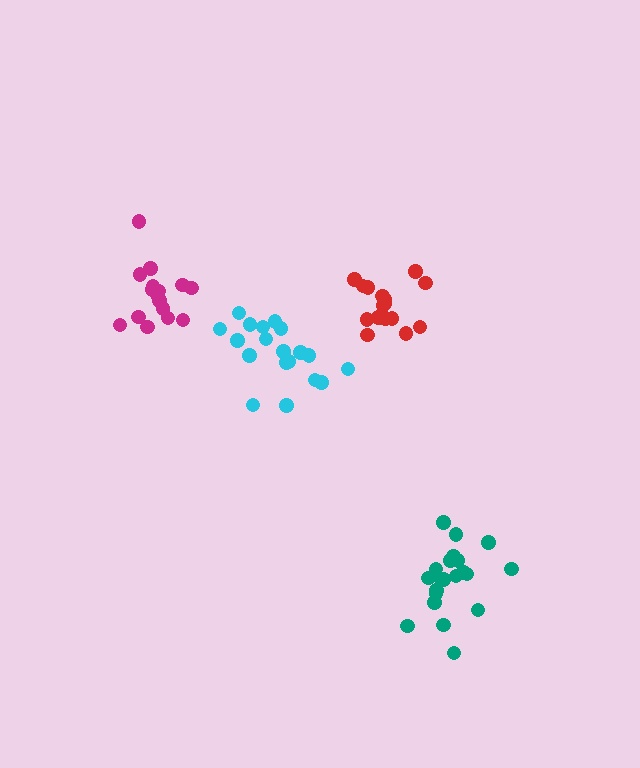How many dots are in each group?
Group 1: 16 dots, Group 2: 21 dots, Group 3: 19 dots, Group 4: 16 dots (72 total).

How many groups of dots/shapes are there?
There are 4 groups.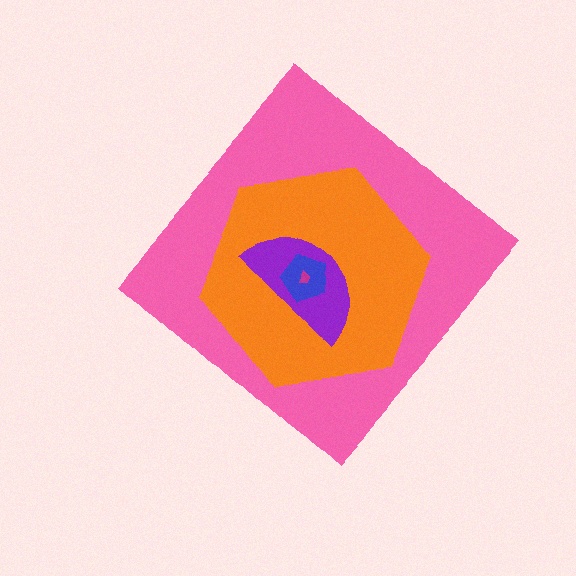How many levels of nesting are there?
5.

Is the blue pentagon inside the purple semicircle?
Yes.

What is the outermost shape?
The pink diamond.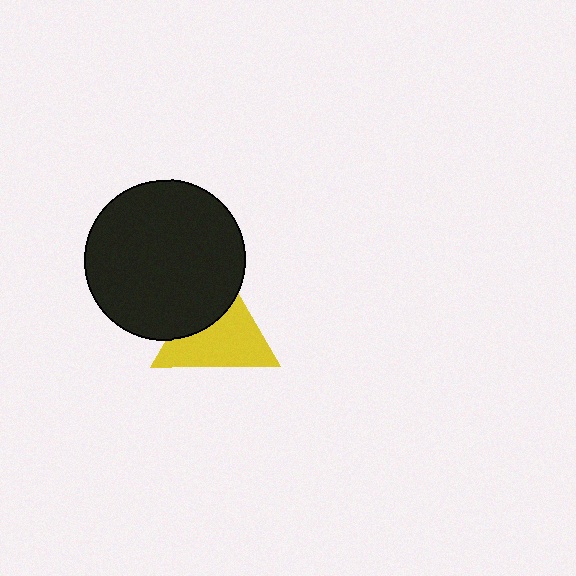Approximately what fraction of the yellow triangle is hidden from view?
Roughly 36% of the yellow triangle is hidden behind the black circle.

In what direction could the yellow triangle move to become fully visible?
The yellow triangle could move toward the lower-right. That would shift it out from behind the black circle entirely.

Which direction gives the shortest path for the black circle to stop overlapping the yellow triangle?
Moving toward the upper-left gives the shortest separation.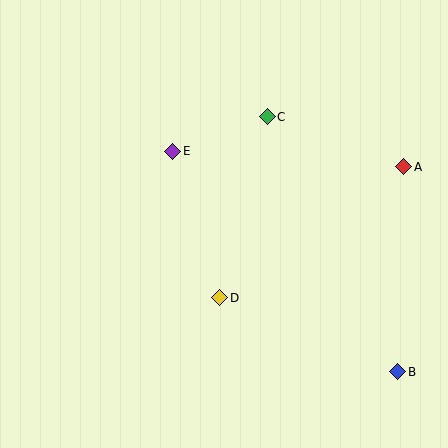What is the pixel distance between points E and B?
The distance between E and B is 315 pixels.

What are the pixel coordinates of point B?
Point B is at (398, 372).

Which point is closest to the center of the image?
Point D at (220, 298) is closest to the center.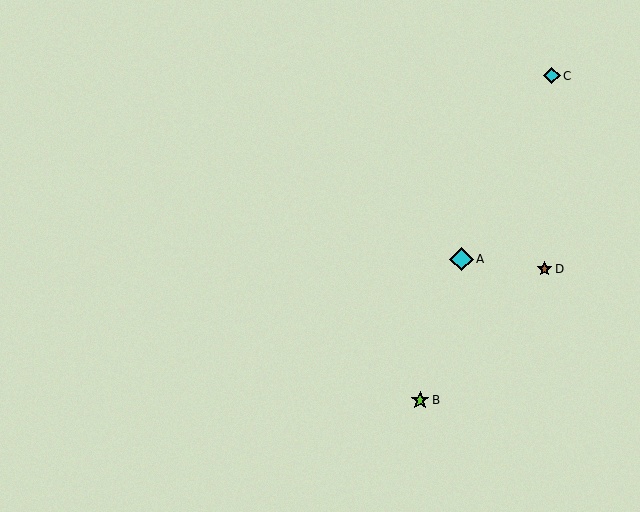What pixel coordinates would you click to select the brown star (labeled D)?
Click at (545, 269) to select the brown star D.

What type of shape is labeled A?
Shape A is a cyan diamond.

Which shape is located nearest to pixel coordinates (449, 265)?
The cyan diamond (labeled A) at (461, 259) is nearest to that location.